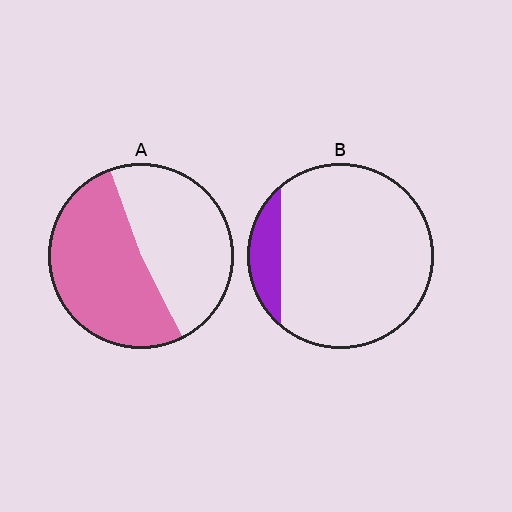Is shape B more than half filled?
No.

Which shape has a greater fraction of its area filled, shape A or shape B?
Shape A.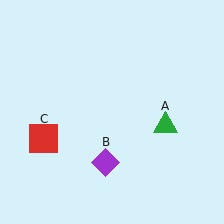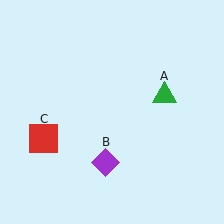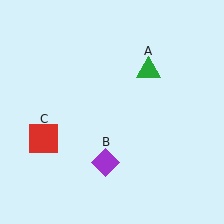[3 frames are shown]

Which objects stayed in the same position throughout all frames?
Purple diamond (object B) and red square (object C) remained stationary.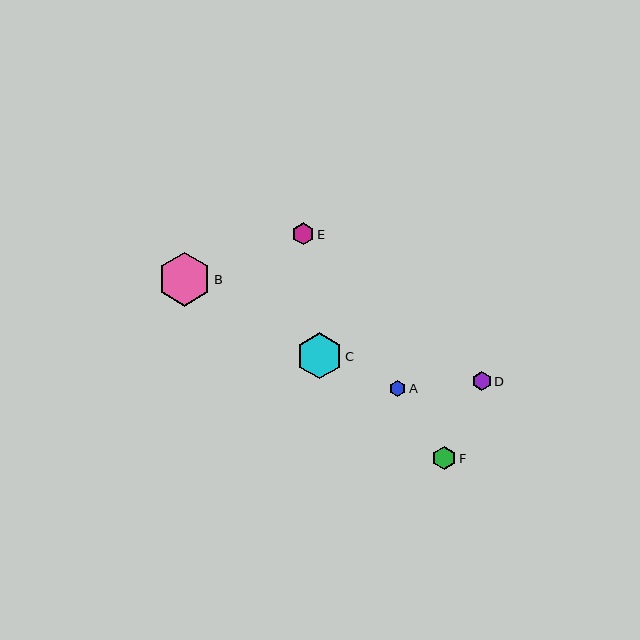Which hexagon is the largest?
Hexagon B is the largest with a size of approximately 54 pixels.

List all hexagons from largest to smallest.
From largest to smallest: B, C, F, E, D, A.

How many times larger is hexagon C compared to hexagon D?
Hexagon C is approximately 2.3 times the size of hexagon D.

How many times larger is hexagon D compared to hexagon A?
Hexagon D is approximately 1.2 times the size of hexagon A.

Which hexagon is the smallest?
Hexagon A is the smallest with a size of approximately 16 pixels.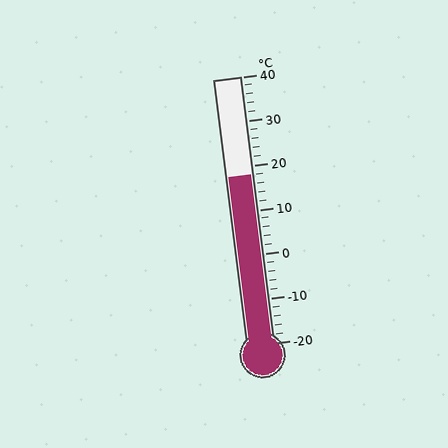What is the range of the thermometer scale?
The thermometer scale ranges from -20°C to 40°C.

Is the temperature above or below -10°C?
The temperature is above -10°C.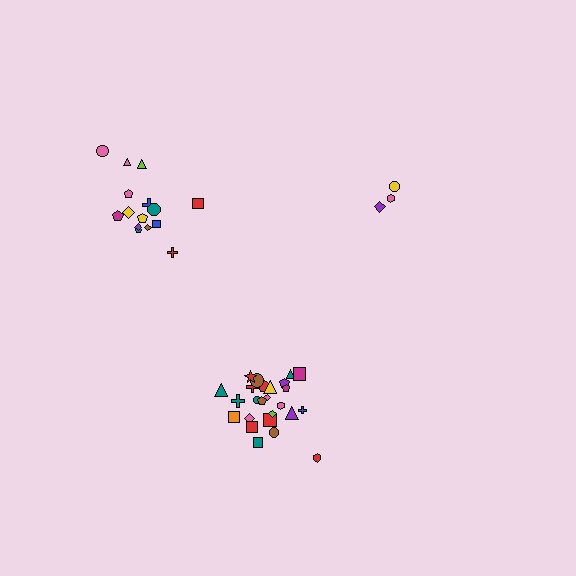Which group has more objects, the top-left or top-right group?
The top-left group.